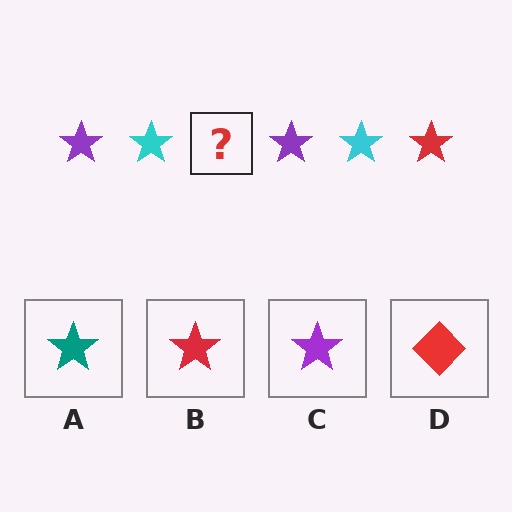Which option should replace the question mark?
Option B.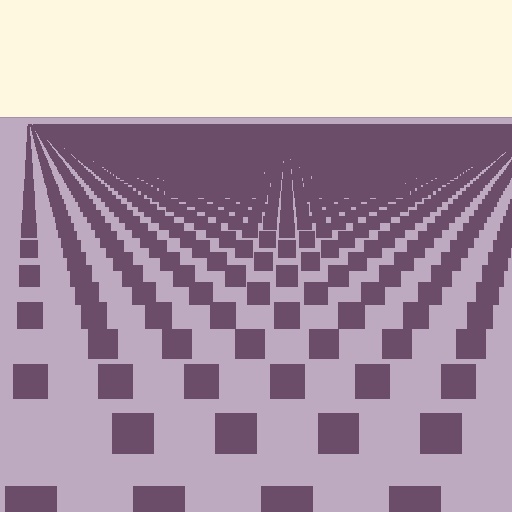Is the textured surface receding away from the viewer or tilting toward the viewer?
The surface is receding away from the viewer. Texture elements get smaller and denser toward the top.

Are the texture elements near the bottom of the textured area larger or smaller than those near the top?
Larger. Near the bottom, elements are closer to the viewer and appear at a bigger on-screen size.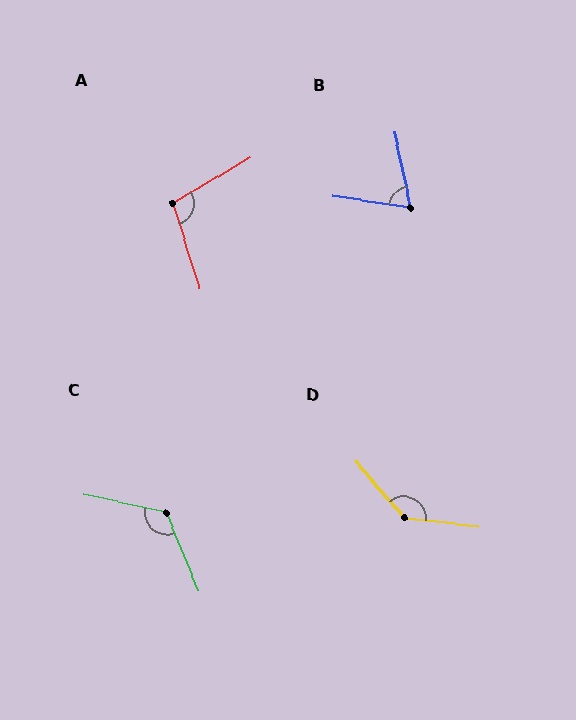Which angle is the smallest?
B, at approximately 69 degrees.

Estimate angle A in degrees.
Approximately 103 degrees.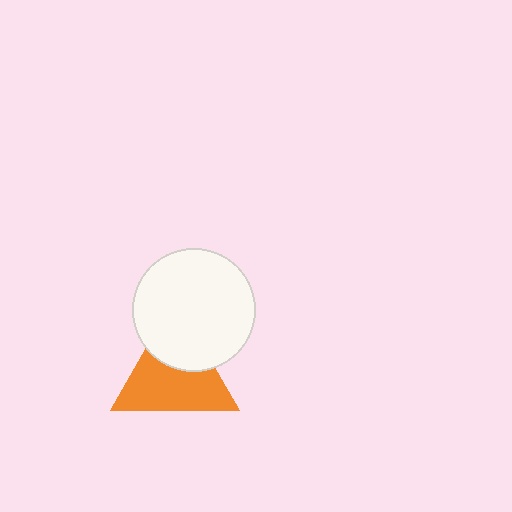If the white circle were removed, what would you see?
You would see the complete orange triangle.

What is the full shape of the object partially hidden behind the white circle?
The partially hidden object is an orange triangle.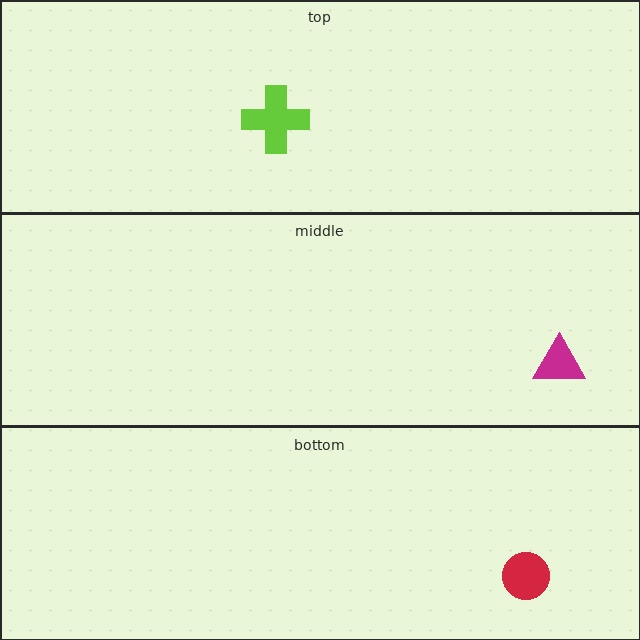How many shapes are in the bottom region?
1.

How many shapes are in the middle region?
1.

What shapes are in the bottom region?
The red circle.